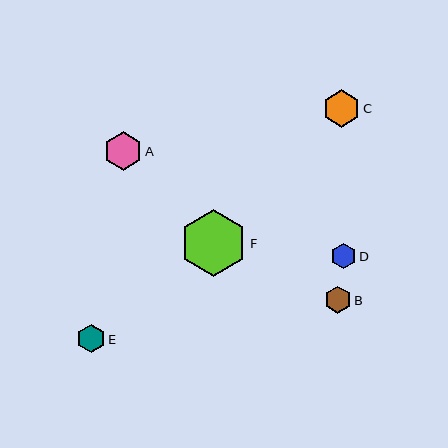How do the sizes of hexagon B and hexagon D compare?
Hexagon B and hexagon D are approximately the same size.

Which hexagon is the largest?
Hexagon F is the largest with a size of approximately 67 pixels.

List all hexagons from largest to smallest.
From largest to smallest: F, A, C, E, B, D.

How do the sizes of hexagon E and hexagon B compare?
Hexagon E and hexagon B are approximately the same size.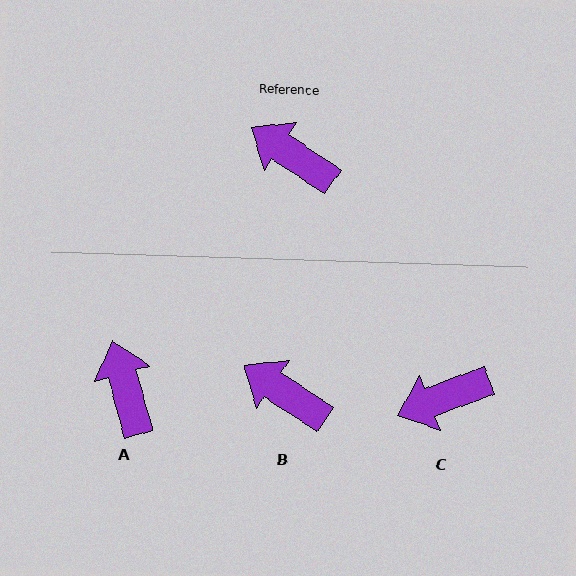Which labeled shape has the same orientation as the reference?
B.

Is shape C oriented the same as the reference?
No, it is off by about 54 degrees.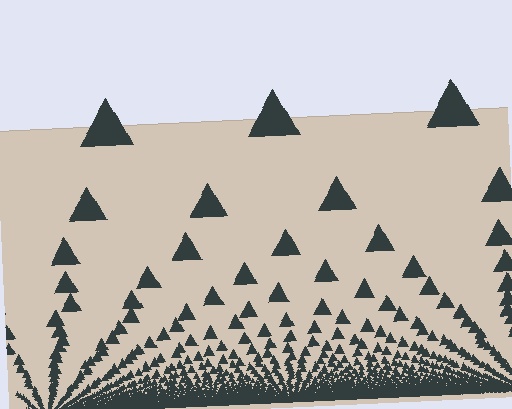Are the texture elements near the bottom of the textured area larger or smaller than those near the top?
Smaller. The gradient is inverted — elements near the bottom are smaller and denser.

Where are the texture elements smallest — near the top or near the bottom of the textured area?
Near the bottom.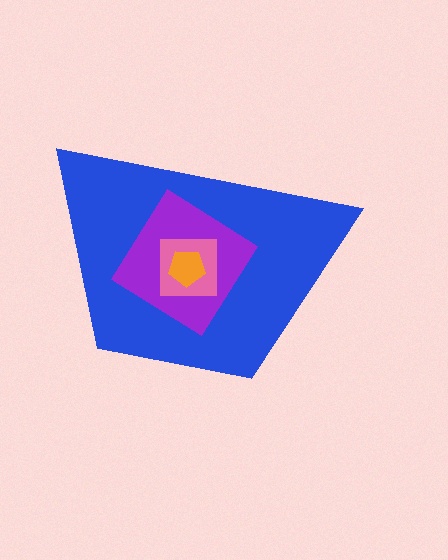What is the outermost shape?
The blue trapezoid.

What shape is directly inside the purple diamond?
The pink square.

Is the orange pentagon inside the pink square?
Yes.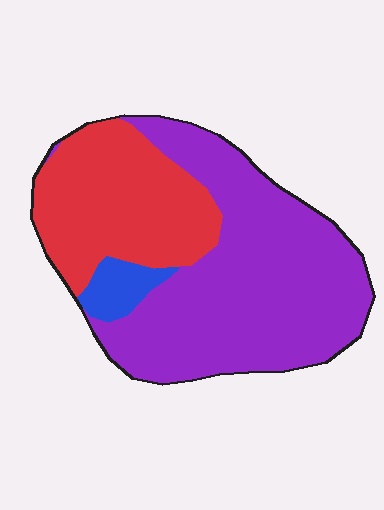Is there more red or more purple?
Purple.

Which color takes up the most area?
Purple, at roughly 60%.